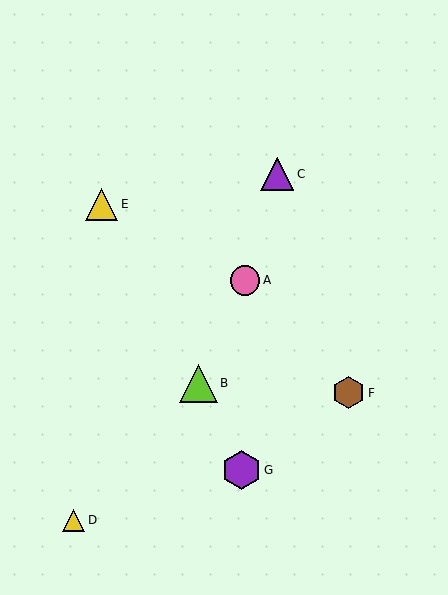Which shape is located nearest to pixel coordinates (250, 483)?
The purple hexagon (labeled G) at (241, 470) is nearest to that location.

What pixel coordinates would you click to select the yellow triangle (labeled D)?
Click at (73, 520) to select the yellow triangle D.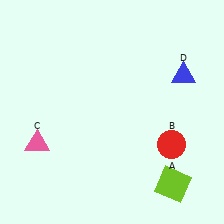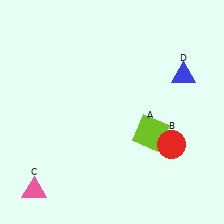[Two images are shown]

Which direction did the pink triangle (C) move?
The pink triangle (C) moved down.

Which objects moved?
The objects that moved are: the lime square (A), the pink triangle (C).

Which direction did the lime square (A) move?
The lime square (A) moved up.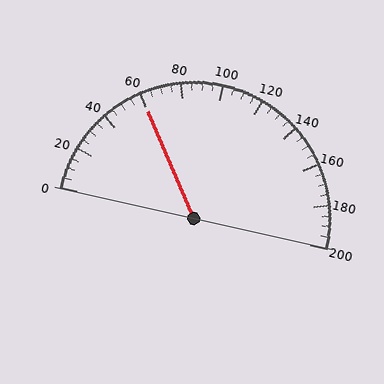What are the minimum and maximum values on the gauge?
The gauge ranges from 0 to 200.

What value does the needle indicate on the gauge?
The needle indicates approximately 60.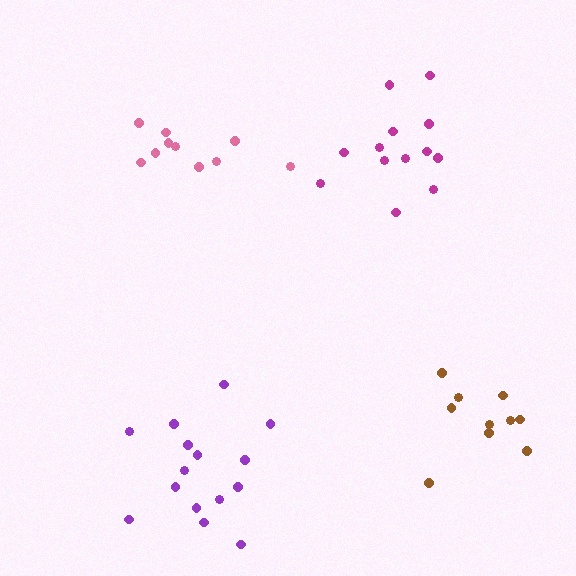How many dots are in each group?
Group 1: 10 dots, Group 2: 10 dots, Group 3: 15 dots, Group 4: 13 dots (48 total).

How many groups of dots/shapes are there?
There are 4 groups.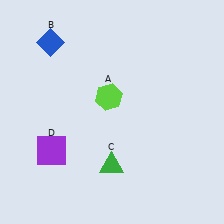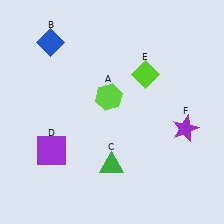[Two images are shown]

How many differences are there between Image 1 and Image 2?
There are 2 differences between the two images.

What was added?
A lime diamond (E), a purple star (F) were added in Image 2.